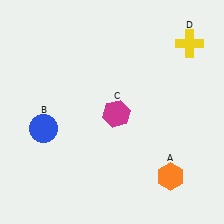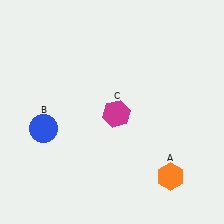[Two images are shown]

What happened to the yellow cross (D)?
The yellow cross (D) was removed in Image 2. It was in the top-right area of Image 1.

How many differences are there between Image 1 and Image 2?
There is 1 difference between the two images.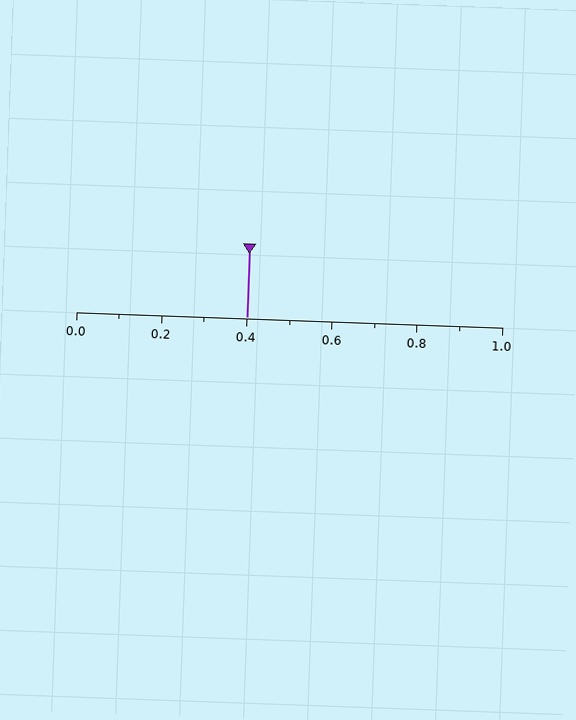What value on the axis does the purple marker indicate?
The marker indicates approximately 0.4.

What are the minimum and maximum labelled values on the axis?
The axis runs from 0.0 to 1.0.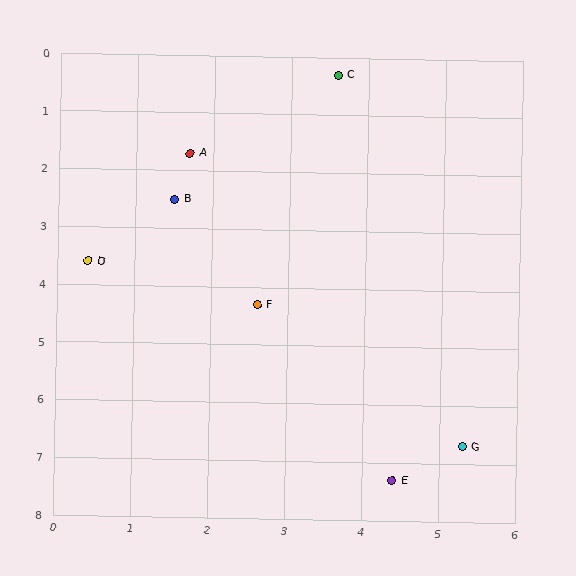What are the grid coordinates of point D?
Point D is at approximately (0.4, 3.6).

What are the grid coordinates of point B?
Point B is at approximately (1.5, 2.5).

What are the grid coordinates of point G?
Point G is at approximately (5.3, 6.7).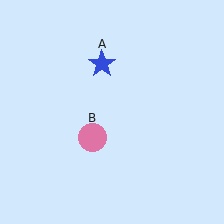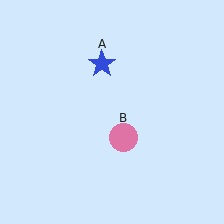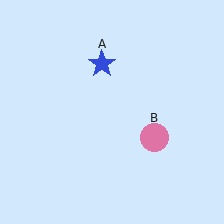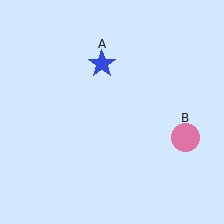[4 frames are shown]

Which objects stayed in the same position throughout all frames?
Blue star (object A) remained stationary.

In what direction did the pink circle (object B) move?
The pink circle (object B) moved right.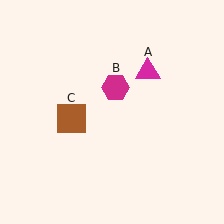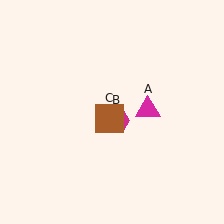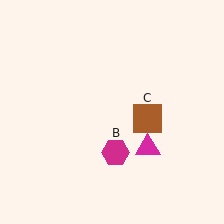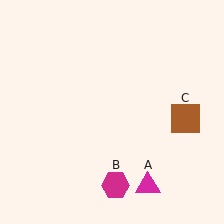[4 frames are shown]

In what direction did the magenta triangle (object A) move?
The magenta triangle (object A) moved down.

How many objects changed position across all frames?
3 objects changed position: magenta triangle (object A), magenta hexagon (object B), brown square (object C).